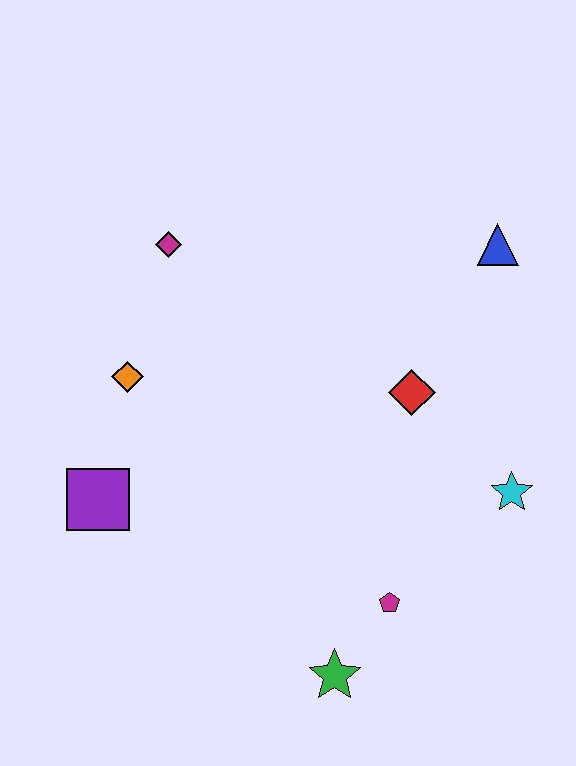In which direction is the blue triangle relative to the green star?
The blue triangle is above the green star.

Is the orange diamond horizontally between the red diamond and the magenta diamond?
No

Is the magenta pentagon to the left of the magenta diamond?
No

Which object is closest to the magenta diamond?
The orange diamond is closest to the magenta diamond.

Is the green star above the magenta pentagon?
No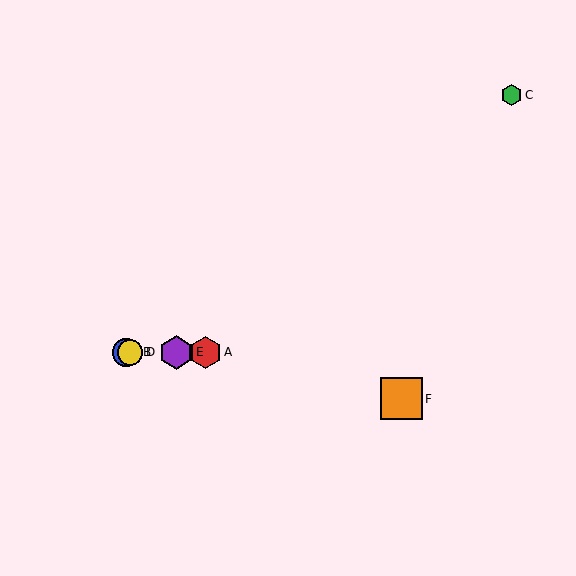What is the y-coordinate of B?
Object B is at y≈352.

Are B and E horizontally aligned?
Yes, both are at y≈352.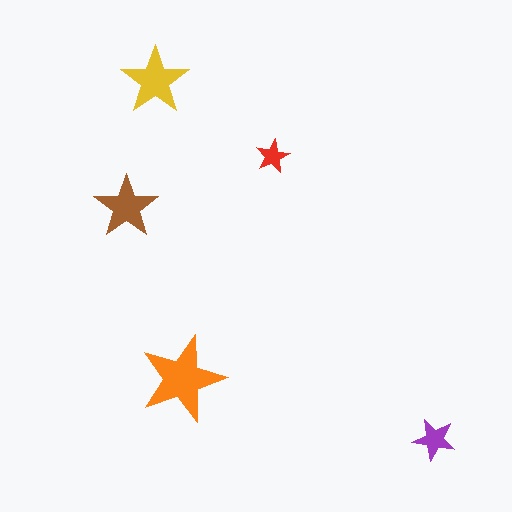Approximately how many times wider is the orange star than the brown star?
About 1.5 times wider.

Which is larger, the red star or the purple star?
The purple one.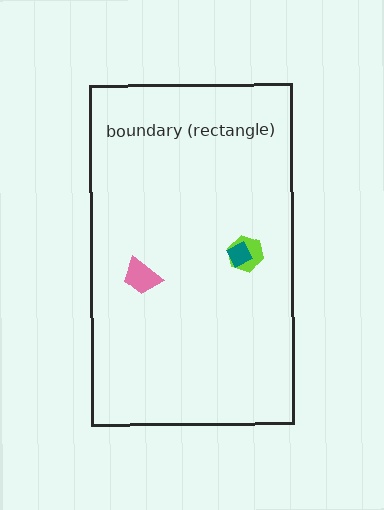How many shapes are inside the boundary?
3 inside, 0 outside.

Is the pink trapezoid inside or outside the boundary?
Inside.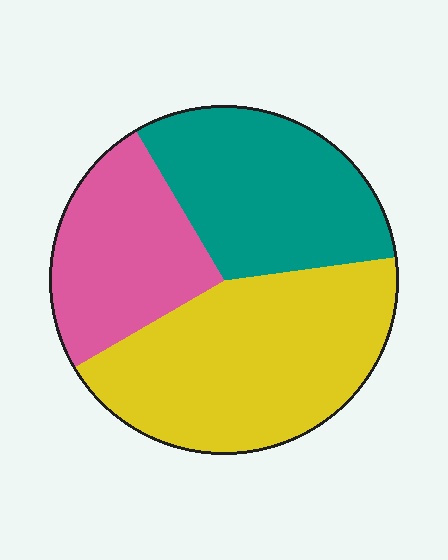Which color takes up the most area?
Yellow, at roughly 45%.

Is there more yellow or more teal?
Yellow.